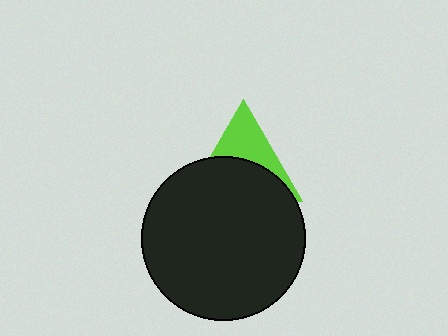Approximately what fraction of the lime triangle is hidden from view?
Roughly 59% of the lime triangle is hidden behind the black circle.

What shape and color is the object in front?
The object in front is a black circle.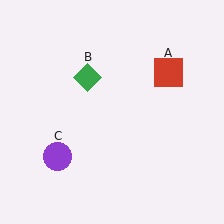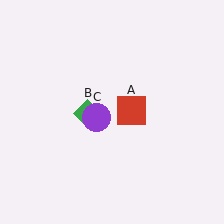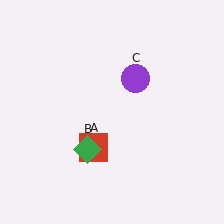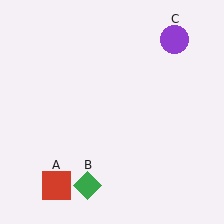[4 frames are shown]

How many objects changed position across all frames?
3 objects changed position: red square (object A), green diamond (object B), purple circle (object C).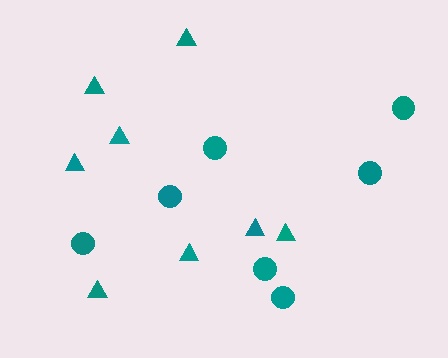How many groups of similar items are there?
There are 2 groups: one group of triangles (8) and one group of circles (7).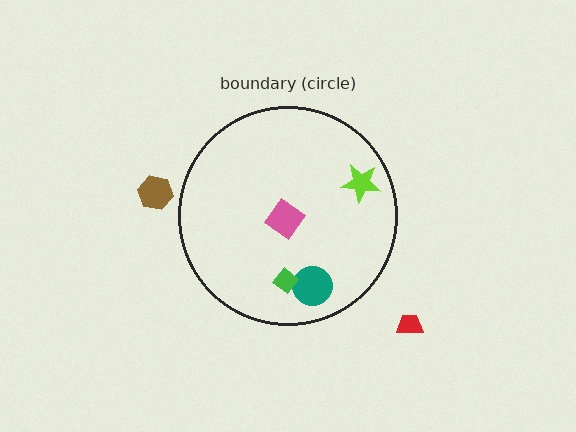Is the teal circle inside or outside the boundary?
Inside.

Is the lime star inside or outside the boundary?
Inside.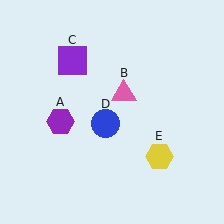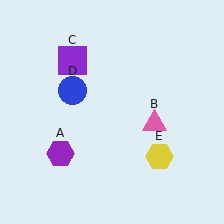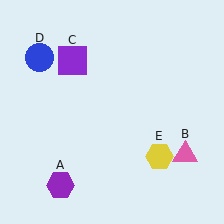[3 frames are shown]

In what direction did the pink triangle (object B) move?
The pink triangle (object B) moved down and to the right.